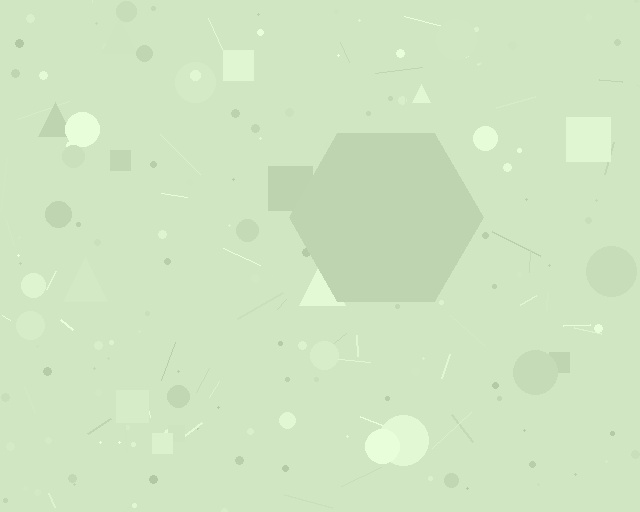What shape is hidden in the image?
A hexagon is hidden in the image.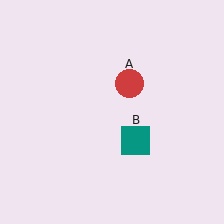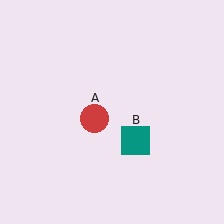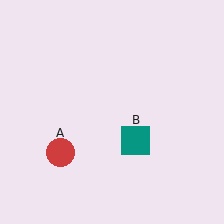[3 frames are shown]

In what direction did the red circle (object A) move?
The red circle (object A) moved down and to the left.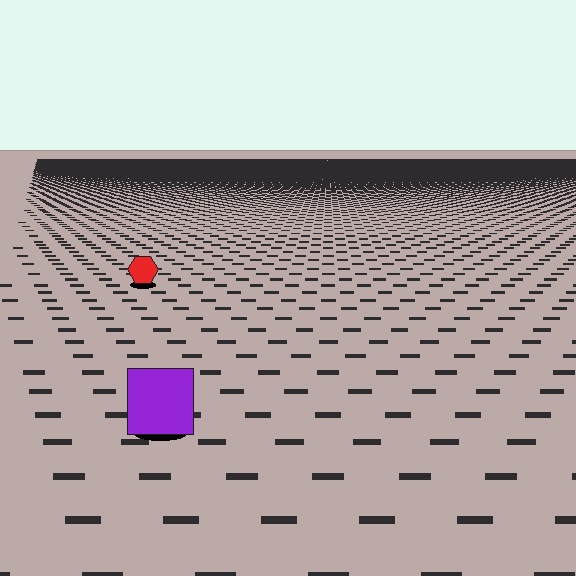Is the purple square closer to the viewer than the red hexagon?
Yes. The purple square is closer — you can tell from the texture gradient: the ground texture is coarser near it.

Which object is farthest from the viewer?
The red hexagon is farthest from the viewer. It appears smaller and the ground texture around it is denser.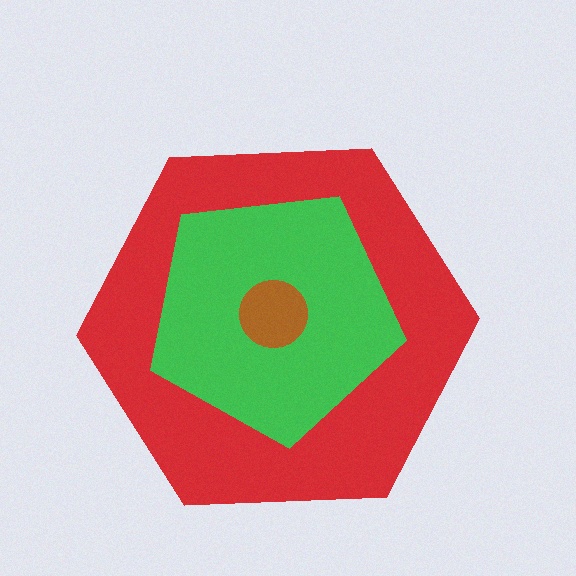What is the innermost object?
The brown circle.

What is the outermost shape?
The red hexagon.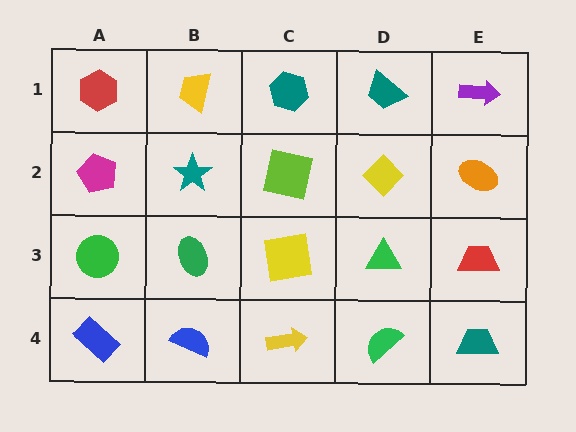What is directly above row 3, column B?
A teal star.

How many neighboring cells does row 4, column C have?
3.